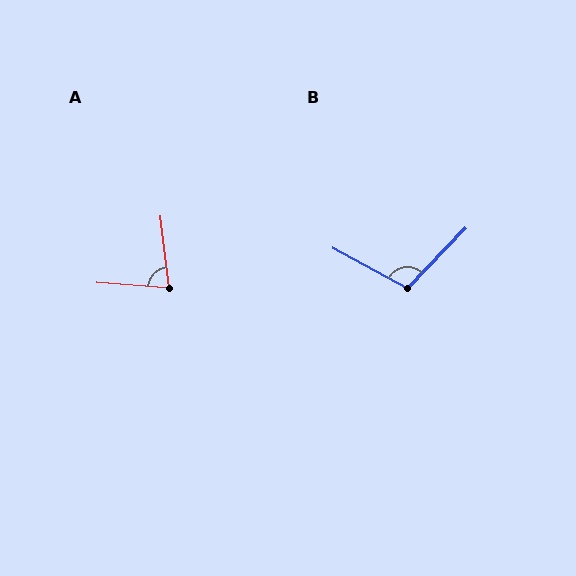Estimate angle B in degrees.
Approximately 106 degrees.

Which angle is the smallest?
A, at approximately 78 degrees.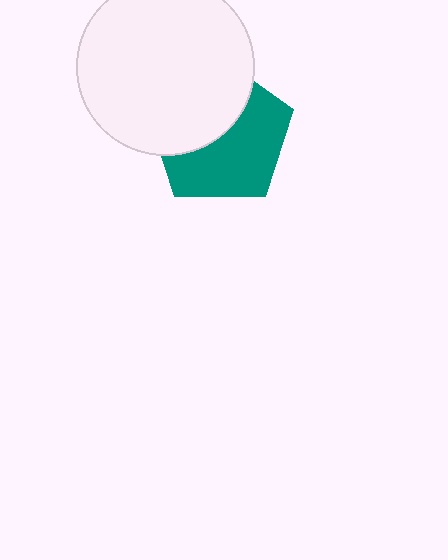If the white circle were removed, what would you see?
You would see the complete teal pentagon.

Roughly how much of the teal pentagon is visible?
About half of it is visible (roughly 56%).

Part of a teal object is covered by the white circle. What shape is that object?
It is a pentagon.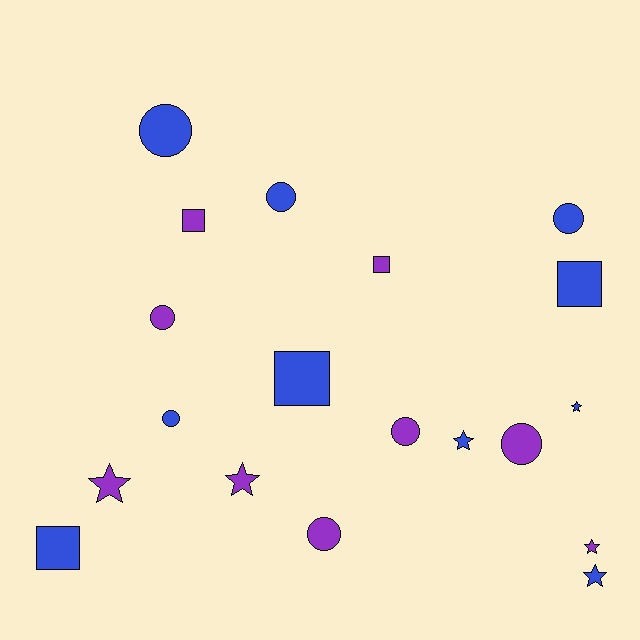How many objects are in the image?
There are 19 objects.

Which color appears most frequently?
Blue, with 10 objects.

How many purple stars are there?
There are 3 purple stars.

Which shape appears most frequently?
Circle, with 8 objects.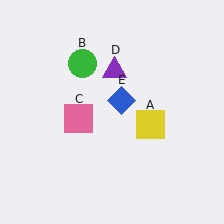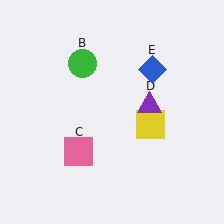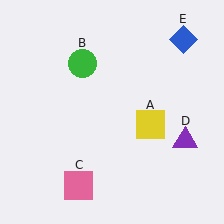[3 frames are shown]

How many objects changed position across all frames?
3 objects changed position: pink square (object C), purple triangle (object D), blue diamond (object E).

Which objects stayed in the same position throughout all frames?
Yellow square (object A) and green circle (object B) remained stationary.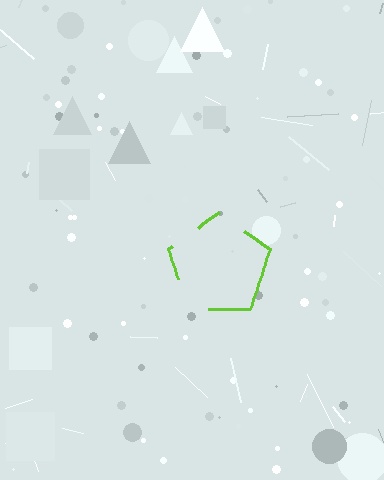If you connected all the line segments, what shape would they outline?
They would outline a pentagon.